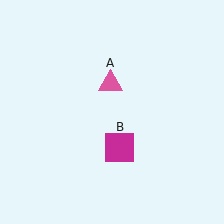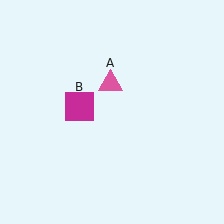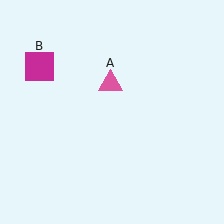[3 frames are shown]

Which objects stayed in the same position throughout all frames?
Pink triangle (object A) remained stationary.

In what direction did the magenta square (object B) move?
The magenta square (object B) moved up and to the left.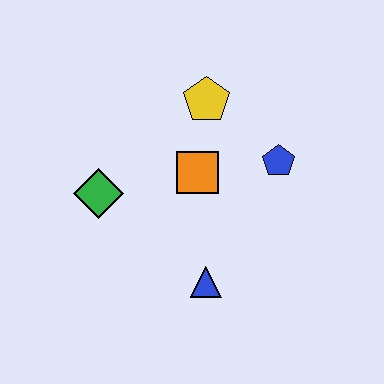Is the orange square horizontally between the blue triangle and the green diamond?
Yes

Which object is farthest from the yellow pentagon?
The blue triangle is farthest from the yellow pentagon.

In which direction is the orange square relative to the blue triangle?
The orange square is above the blue triangle.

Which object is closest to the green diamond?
The orange square is closest to the green diamond.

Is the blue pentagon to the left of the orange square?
No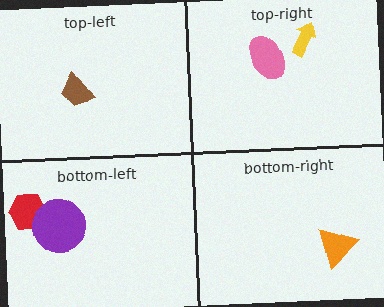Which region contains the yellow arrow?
The top-right region.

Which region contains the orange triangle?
The bottom-right region.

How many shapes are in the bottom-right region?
1.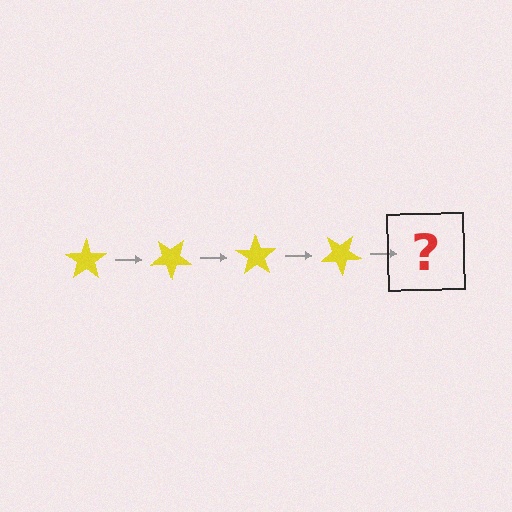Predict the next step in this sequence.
The next step is a yellow star rotated 140 degrees.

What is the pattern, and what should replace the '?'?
The pattern is that the star rotates 35 degrees each step. The '?' should be a yellow star rotated 140 degrees.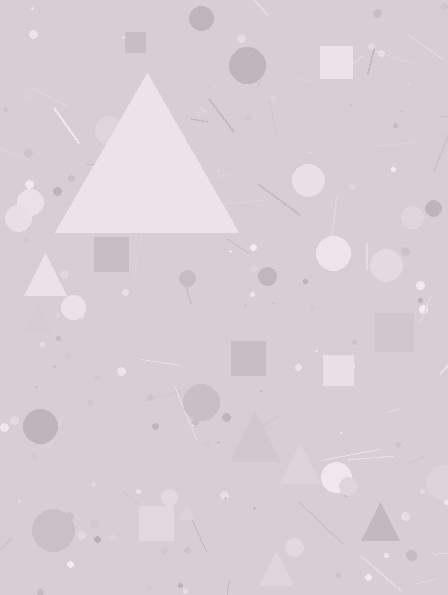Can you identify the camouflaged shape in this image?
The camouflaged shape is a triangle.